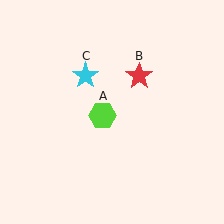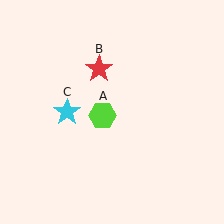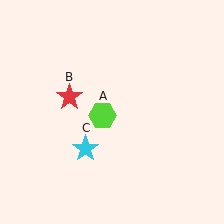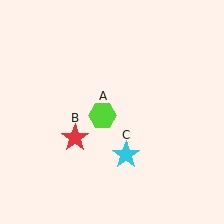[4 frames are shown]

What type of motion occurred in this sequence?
The red star (object B), cyan star (object C) rotated counterclockwise around the center of the scene.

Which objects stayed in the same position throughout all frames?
Lime hexagon (object A) remained stationary.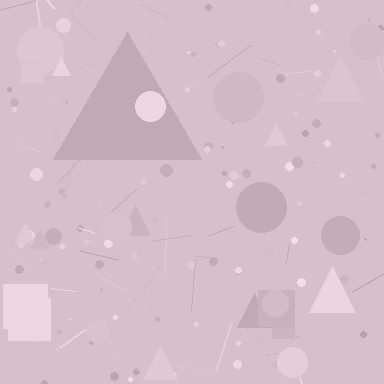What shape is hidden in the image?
A triangle is hidden in the image.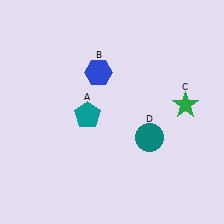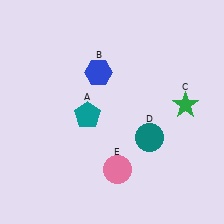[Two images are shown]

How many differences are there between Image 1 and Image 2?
There is 1 difference between the two images.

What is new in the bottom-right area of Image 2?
A pink circle (E) was added in the bottom-right area of Image 2.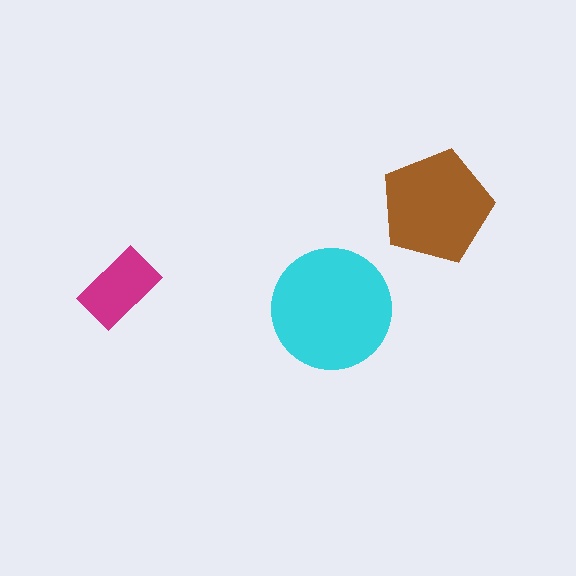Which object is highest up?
The brown pentagon is topmost.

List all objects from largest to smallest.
The cyan circle, the brown pentagon, the magenta rectangle.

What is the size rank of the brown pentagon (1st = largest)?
2nd.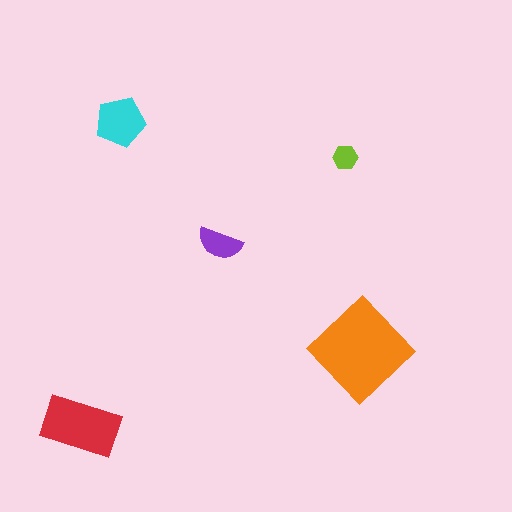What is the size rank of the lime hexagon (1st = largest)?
5th.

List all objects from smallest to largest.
The lime hexagon, the purple semicircle, the cyan pentagon, the red rectangle, the orange diamond.